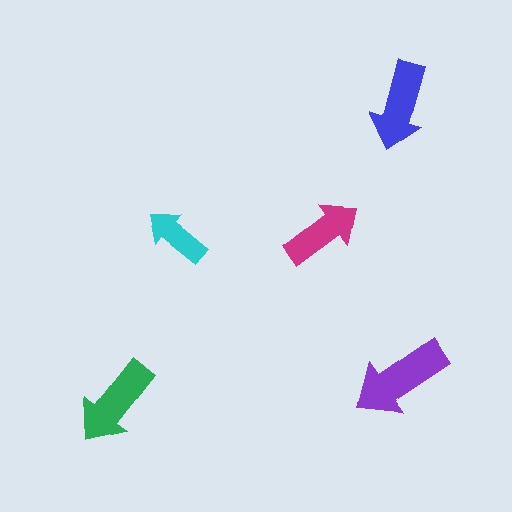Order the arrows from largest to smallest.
the purple one, the green one, the blue one, the magenta one, the cyan one.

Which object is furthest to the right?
The purple arrow is rightmost.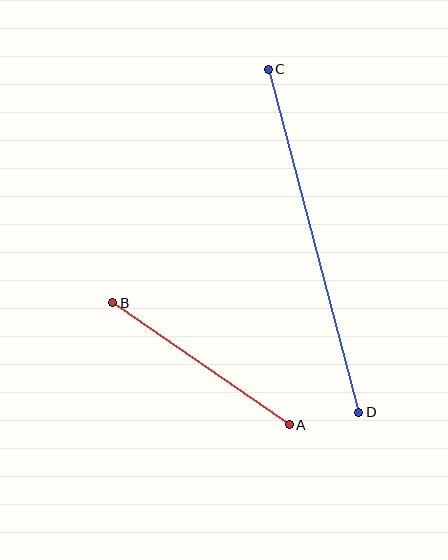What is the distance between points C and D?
The distance is approximately 355 pixels.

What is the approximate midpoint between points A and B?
The midpoint is at approximately (201, 364) pixels.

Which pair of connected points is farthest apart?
Points C and D are farthest apart.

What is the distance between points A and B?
The distance is approximately 215 pixels.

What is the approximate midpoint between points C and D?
The midpoint is at approximately (313, 241) pixels.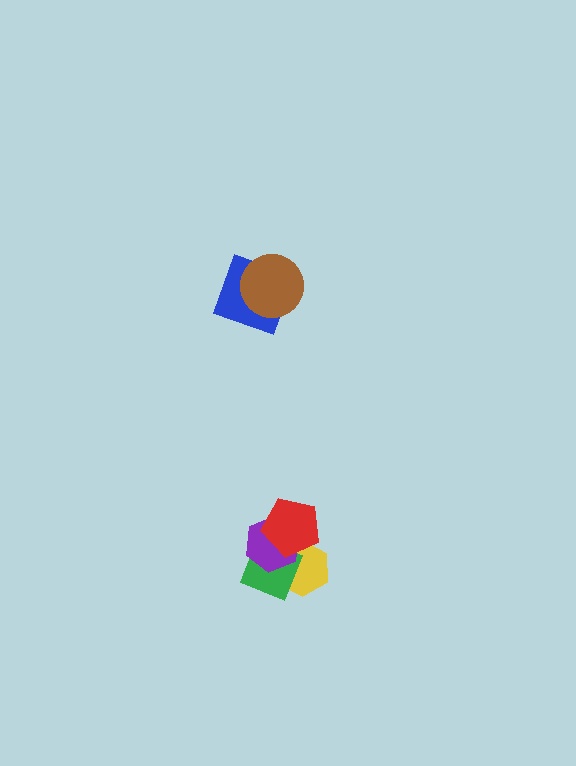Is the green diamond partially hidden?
Yes, it is partially covered by another shape.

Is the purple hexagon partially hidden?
Yes, it is partially covered by another shape.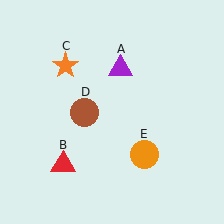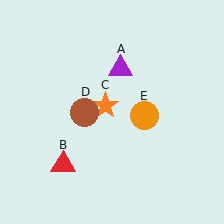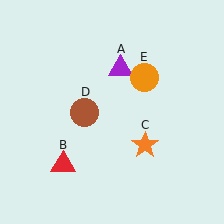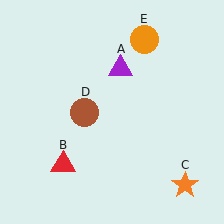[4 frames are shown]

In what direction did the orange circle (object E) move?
The orange circle (object E) moved up.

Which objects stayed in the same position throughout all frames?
Purple triangle (object A) and red triangle (object B) and brown circle (object D) remained stationary.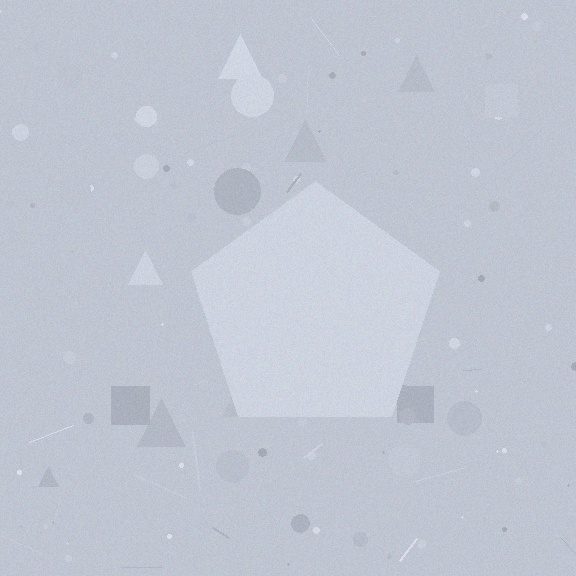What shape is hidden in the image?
A pentagon is hidden in the image.